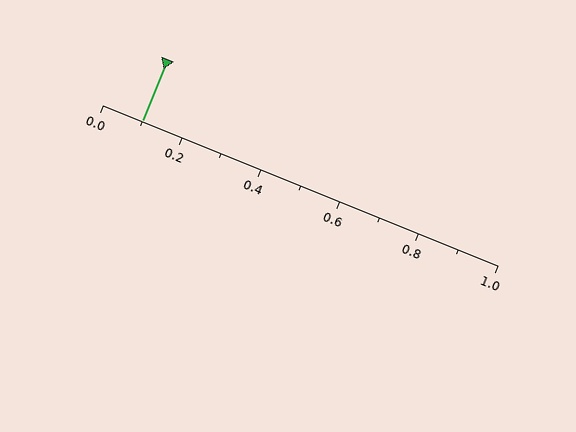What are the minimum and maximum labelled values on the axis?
The axis runs from 0.0 to 1.0.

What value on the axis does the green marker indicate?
The marker indicates approximately 0.1.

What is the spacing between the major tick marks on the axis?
The major ticks are spaced 0.2 apart.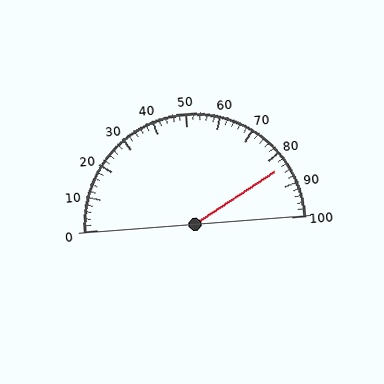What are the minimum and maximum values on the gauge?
The gauge ranges from 0 to 100.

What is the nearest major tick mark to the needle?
The nearest major tick mark is 80.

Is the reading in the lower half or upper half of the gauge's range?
The reading is in the upper half of the range (0 to 100).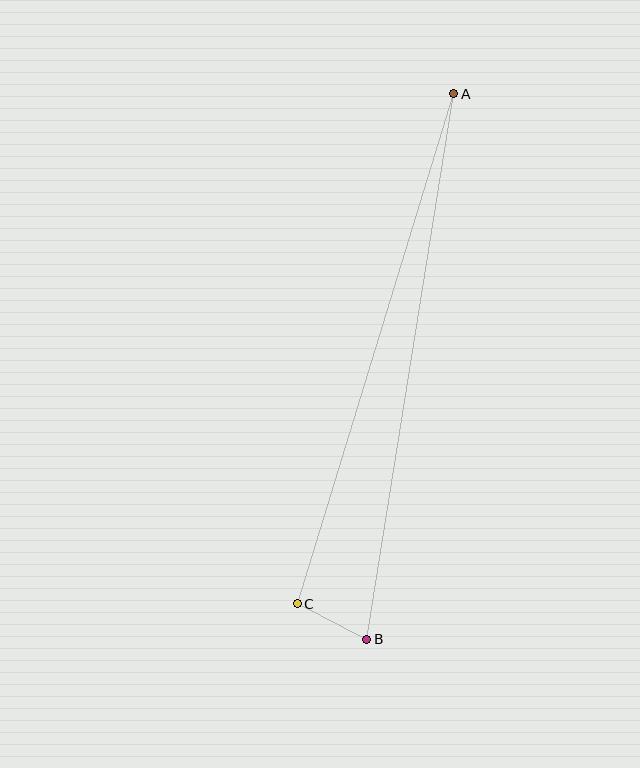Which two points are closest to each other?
Points B and C are closest to each other.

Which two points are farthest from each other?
Points A and B are farthest from each other.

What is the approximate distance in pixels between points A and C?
The distance between A and C is approximately 533 pixels.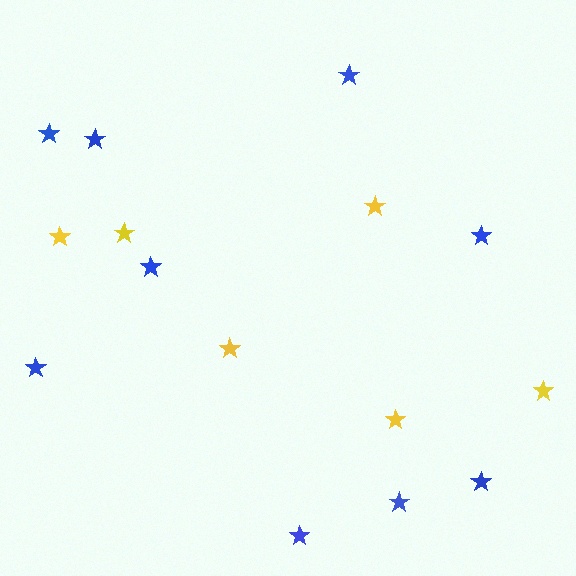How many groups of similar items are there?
There are 2 groups: one group of blue stars (9) and one group of yellow stars (6).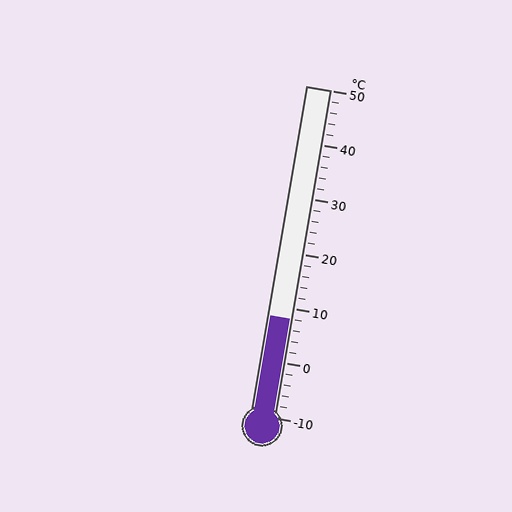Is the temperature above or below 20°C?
The temperature is below 20°C.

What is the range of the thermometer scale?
The thermometer scale ranges from -10°C to 50°C.